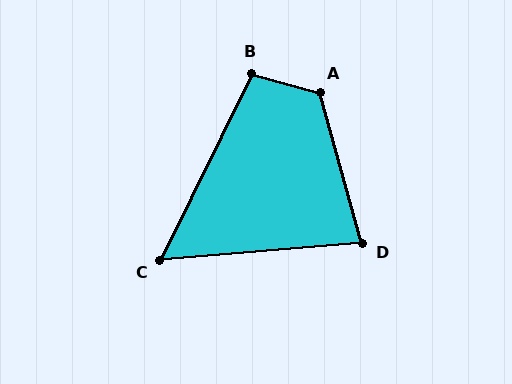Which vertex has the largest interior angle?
A, at approximately 121 degrees.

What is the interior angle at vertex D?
Approximately 79 degrees (acute).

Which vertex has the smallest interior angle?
C, at approximately 59 degrees.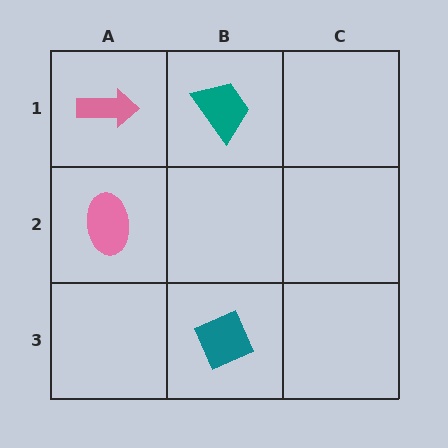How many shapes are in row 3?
1 shape.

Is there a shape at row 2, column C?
No, that cell is empty.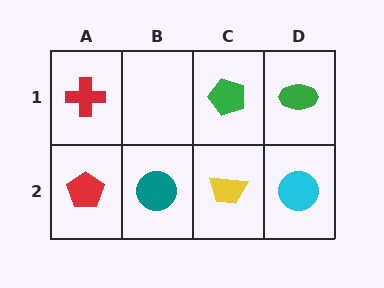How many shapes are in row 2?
4 shapes.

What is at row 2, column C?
A yellow trapezoid.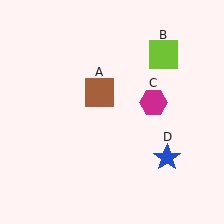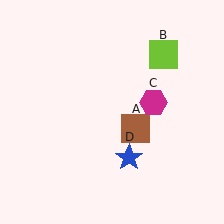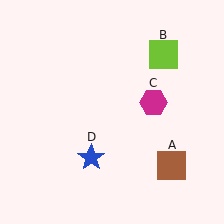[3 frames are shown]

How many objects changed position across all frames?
2 objects changed position: brown square (object A), blue star (object D).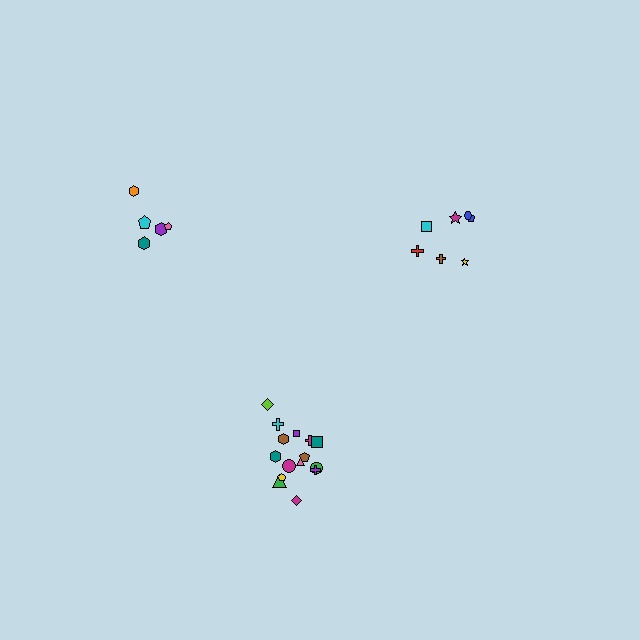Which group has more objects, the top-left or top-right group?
The top-right group.